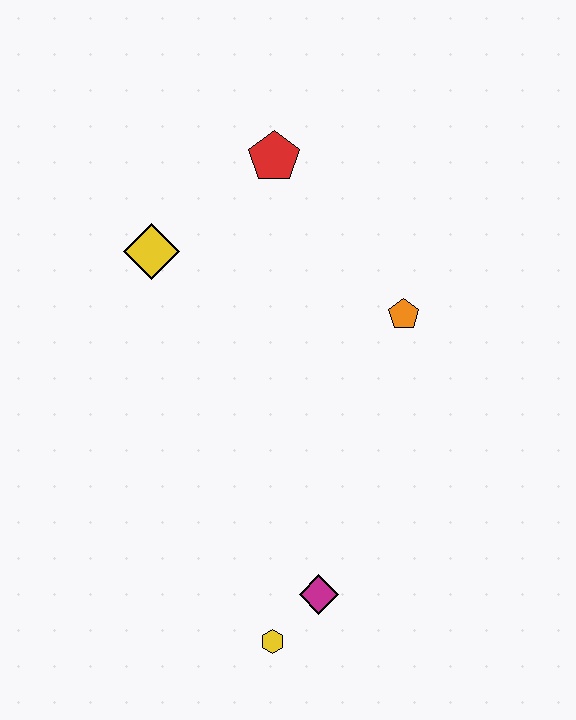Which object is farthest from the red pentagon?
The yellow hexagon is farthest from the red pentagon.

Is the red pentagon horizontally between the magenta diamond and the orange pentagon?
No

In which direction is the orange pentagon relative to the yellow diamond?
The orange pentagon is to the right of the yellow diamond.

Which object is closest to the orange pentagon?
The red pentagon is closest to the orange pentagon.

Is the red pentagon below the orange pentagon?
No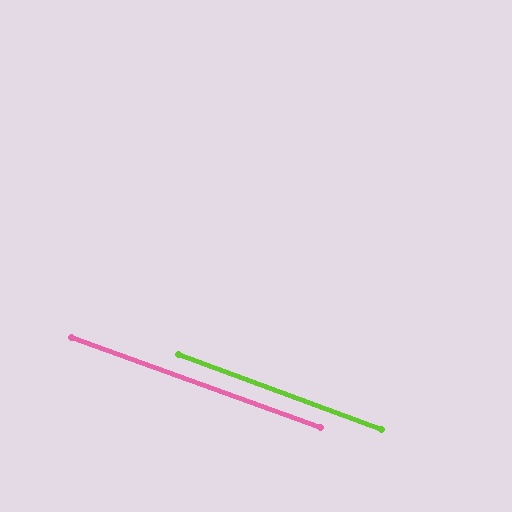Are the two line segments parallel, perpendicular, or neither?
Parallel — their directions differ by only 0.3°.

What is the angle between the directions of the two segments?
Approximately 0 degrees.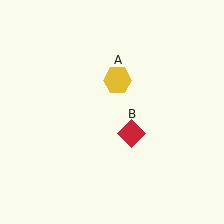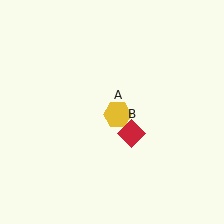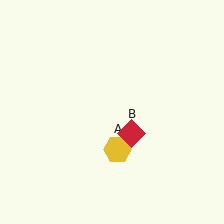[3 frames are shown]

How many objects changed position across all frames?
1 object changed position: yellow hexagon (object A).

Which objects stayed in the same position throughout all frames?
Red diamond (object B) remained stationary.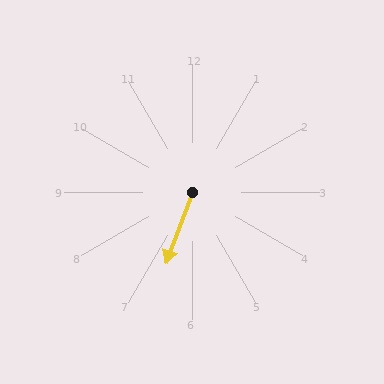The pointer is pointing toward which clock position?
Roughly 7 o'clock.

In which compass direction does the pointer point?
South.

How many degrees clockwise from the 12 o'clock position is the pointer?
Approximately 200 degrees.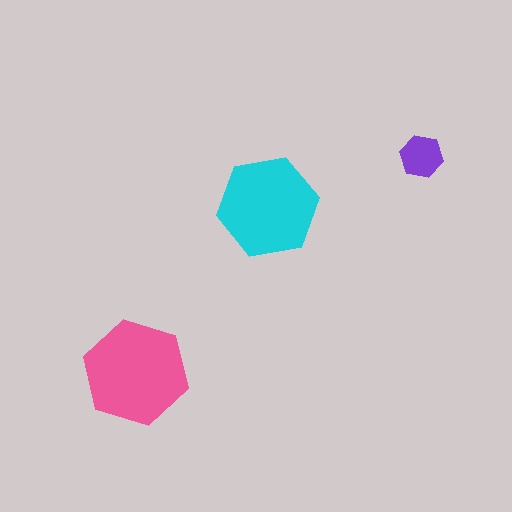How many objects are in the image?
There are 3 objects in the image.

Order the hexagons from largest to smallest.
the pink one, the cyan one, the purple one.